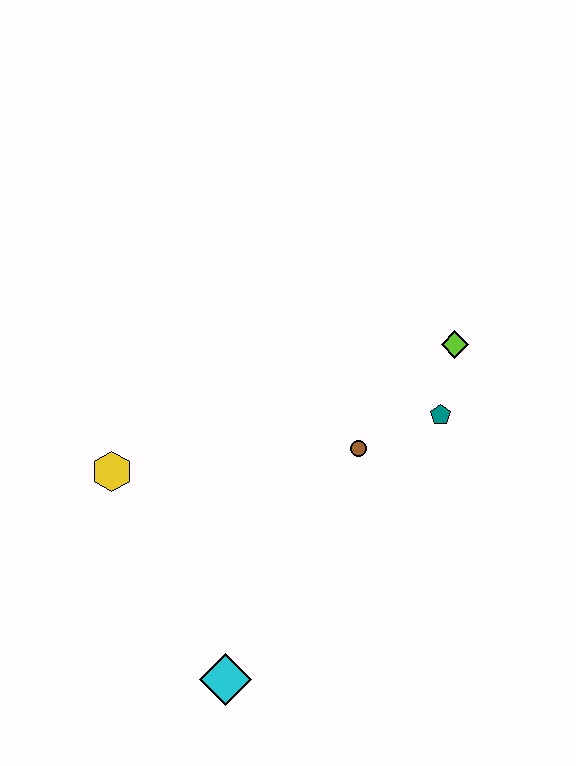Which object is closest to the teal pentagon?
The lime diamond is closest to the teal pentagon.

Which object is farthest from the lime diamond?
The cyan diamond is farthest from the lime diamond.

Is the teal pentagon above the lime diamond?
No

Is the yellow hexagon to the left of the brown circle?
Yes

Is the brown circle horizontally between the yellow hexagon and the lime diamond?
Yes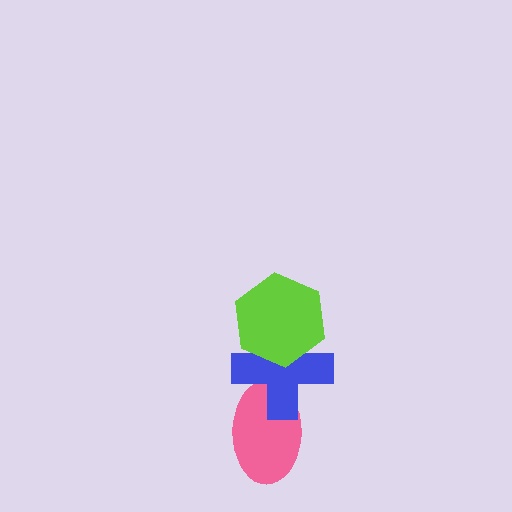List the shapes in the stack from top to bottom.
From top to bottom: the lime hexagon, the blue cross, the pink ellipse.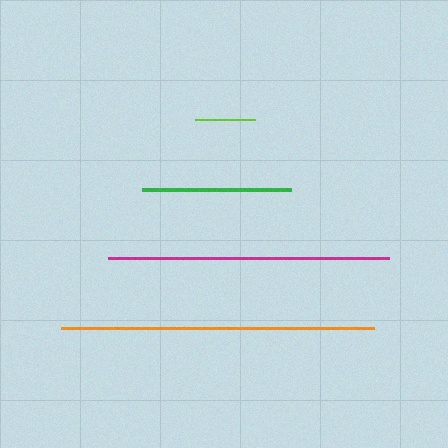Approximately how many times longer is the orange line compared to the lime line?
The orange line is approximately 5.1 times the length of the lime line.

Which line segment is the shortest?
The lime line is the shortest at approximately 61 pixels.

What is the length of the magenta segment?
The magenta segment is approximately 282 pixels long.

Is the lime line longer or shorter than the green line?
The green line is longer than the lime line.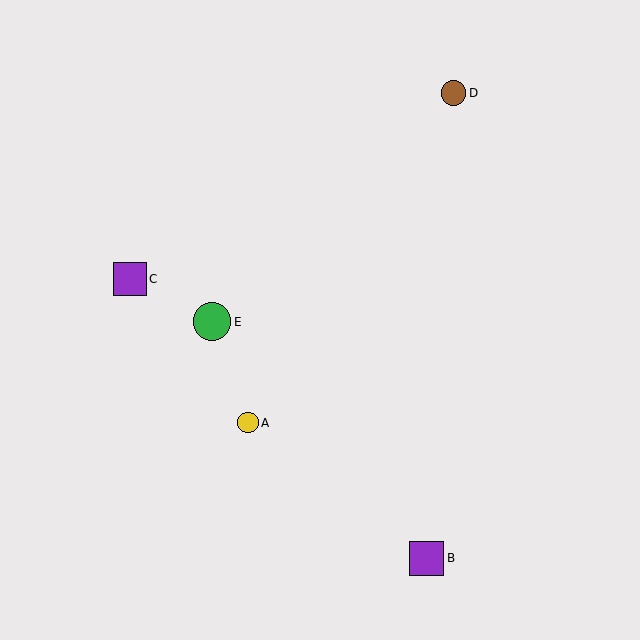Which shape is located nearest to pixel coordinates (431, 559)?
The purple square (labeled B) at (426, 558) is nearest to that location.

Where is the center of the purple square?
The center of the purple square is at (426, 558).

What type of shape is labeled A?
Shape A is a yellow circle.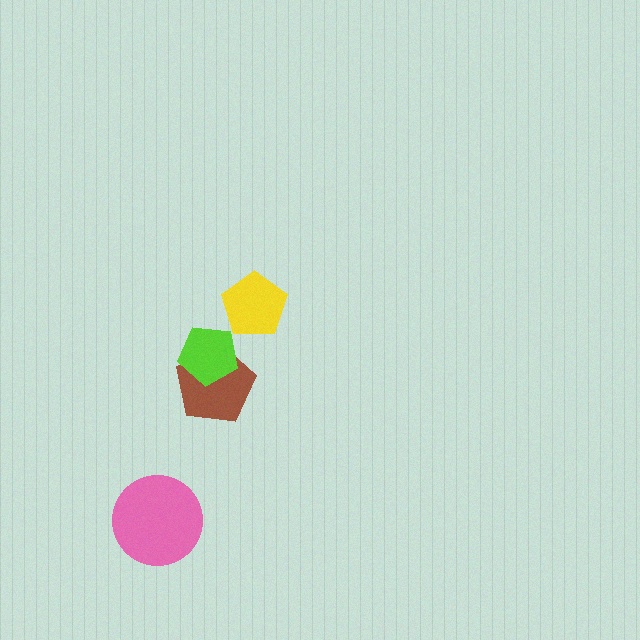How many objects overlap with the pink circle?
0 objects overlap with the pink circle.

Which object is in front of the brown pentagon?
The lime pentagon is in front of the brown pentagon.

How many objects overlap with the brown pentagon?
1 object overlaps with the brown pentagon.